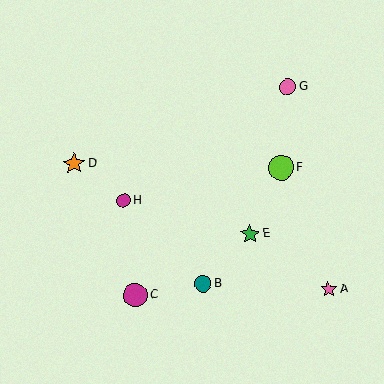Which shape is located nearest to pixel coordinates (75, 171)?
The orange star (labeled D) at (74, 164) is nearest to that location.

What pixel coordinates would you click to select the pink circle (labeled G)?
Click at (288, 86) to select the pink circle G.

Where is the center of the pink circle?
The center of the pink circle is at (288, 86).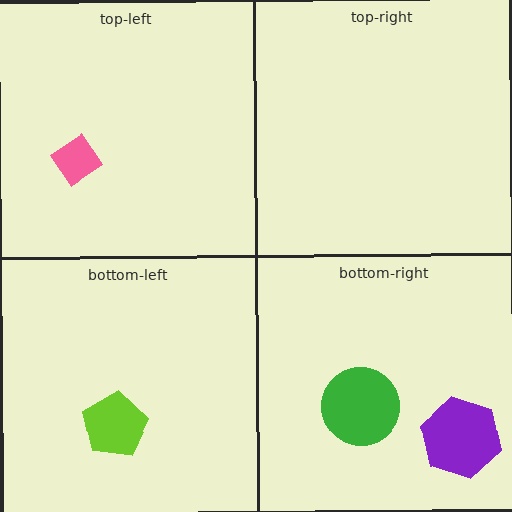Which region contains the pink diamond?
The top-left region.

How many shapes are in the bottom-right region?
2.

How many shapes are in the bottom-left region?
1.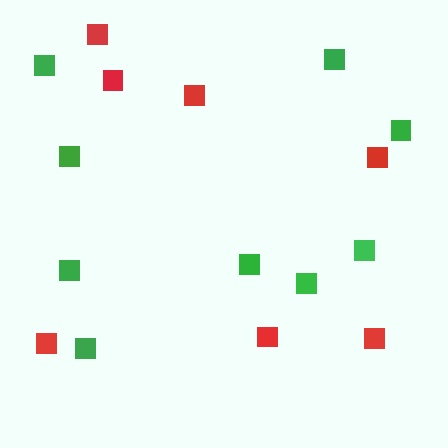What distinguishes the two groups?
There are 2 groups: one group of green squares (9) and one group of red squares (7).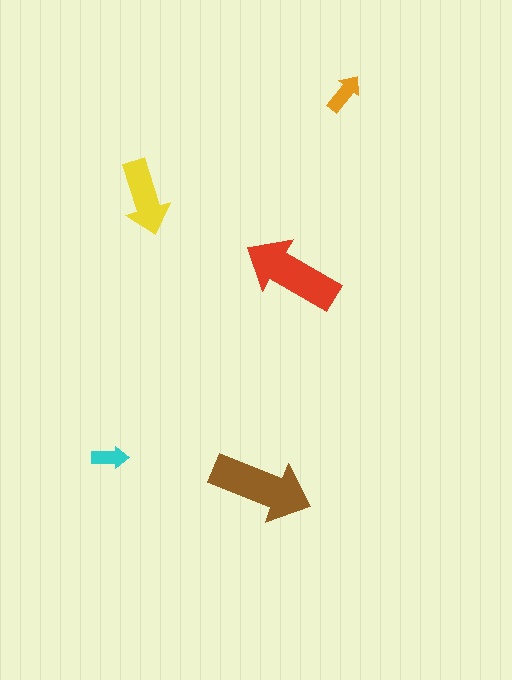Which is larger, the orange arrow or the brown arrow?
The brown one.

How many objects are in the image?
There are 5 objects in the image.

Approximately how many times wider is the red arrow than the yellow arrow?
About 1.5 times wider.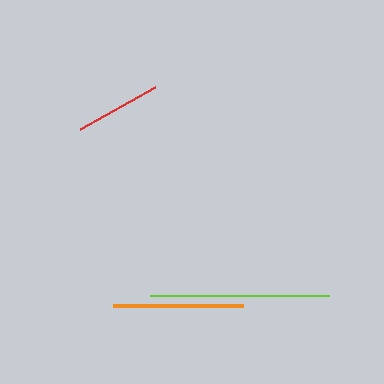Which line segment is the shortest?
The red line is the shortest at approximately 86 pixels.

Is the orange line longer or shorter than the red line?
The orange line is longer than the red line.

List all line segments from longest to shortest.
From longest to shortest: lime, orange, red.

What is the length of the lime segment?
The lime segment is approximately 179 pixels long.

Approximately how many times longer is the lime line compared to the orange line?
The lime line is approximately 1.4 times the length of the orange line.